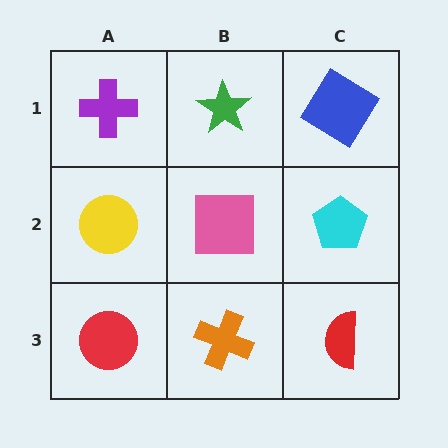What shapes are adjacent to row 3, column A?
A yellow circle (row 2, column A), an orange cross (row 3, column B).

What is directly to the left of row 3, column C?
An orange cross.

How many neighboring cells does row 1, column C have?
2.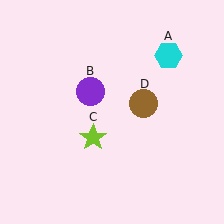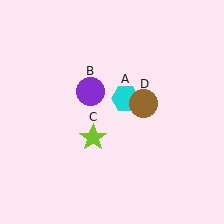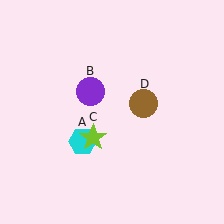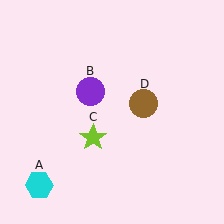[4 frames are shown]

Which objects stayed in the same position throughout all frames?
Purple circle (object B) and lime star (object C) and brown circle (object D) remained stationary.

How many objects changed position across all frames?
1 object changed position: cyan hexagon (object A).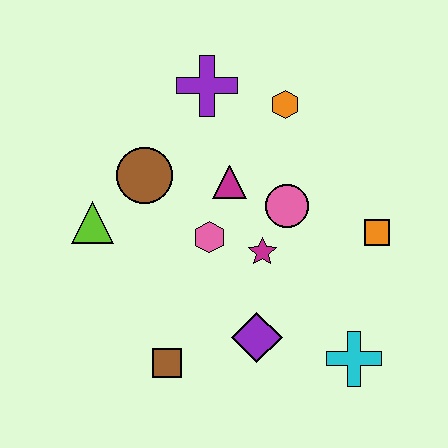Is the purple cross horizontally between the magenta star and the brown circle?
Yes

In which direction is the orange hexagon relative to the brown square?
The orange hexagon is above the brown square.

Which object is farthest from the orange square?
The lime triangle is farthest from the orange square.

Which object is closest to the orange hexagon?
The purple cross is closest to the orange hexagon.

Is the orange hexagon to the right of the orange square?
No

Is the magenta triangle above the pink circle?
Yes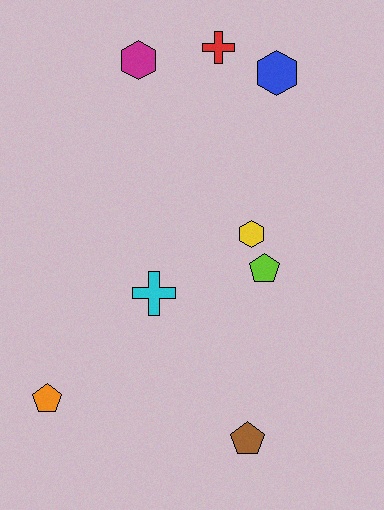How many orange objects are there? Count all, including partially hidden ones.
There is 1 orange object.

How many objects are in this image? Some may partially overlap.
There are 8 objects.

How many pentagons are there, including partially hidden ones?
There are 3 pentagons.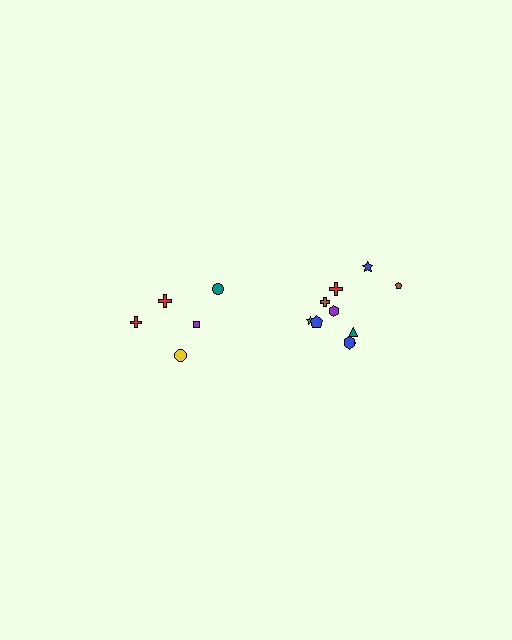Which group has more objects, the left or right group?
The right group.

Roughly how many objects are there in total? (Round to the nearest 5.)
Roughly 15 objects in total.